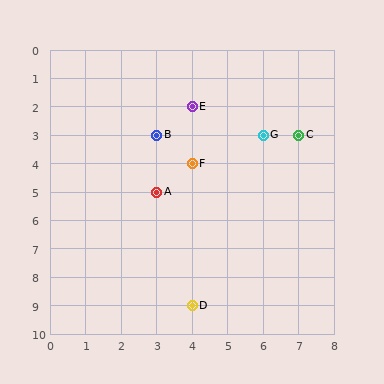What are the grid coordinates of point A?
Point A is at grid coordinates (3, 5).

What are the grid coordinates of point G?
Point G is at grid coordinates (6, 3).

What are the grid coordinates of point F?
Point F is at grid coordinates (4, 4).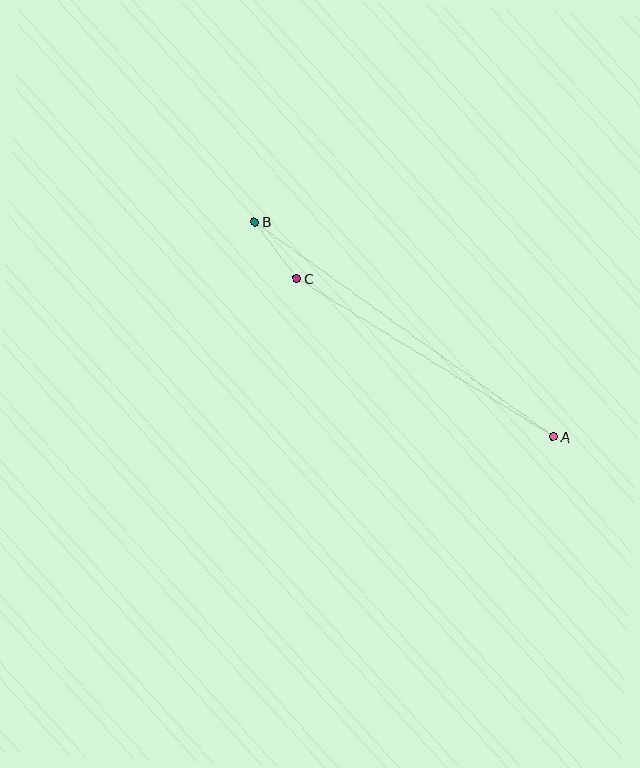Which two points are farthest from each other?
Points A and B are farthest from each other.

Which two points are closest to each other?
Points B and C are closest to each other.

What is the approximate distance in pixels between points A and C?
The distance between A and C is approximately 301 pixels.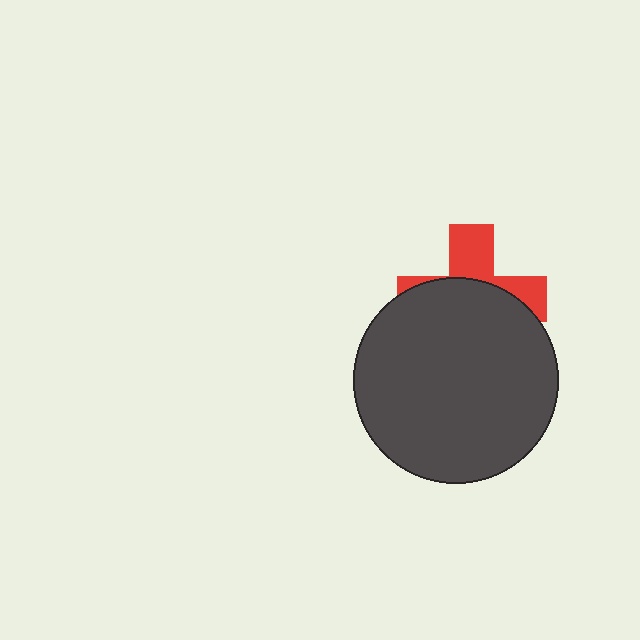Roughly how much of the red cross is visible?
A small part of it is visible (roughly 38%).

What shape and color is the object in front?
The object in front is a dark gray circle.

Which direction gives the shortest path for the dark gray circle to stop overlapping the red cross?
Moving down gives the shortest separation.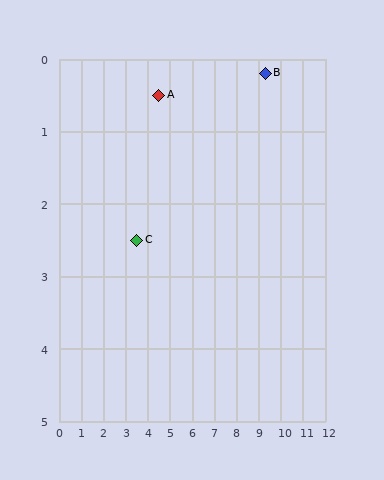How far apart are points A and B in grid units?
Points A and B are about 4.8 grid units apart.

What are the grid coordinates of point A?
Point A is at approximately (4.5, 0.5).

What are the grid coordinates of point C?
Point C is at approximately (3.5, 2.5).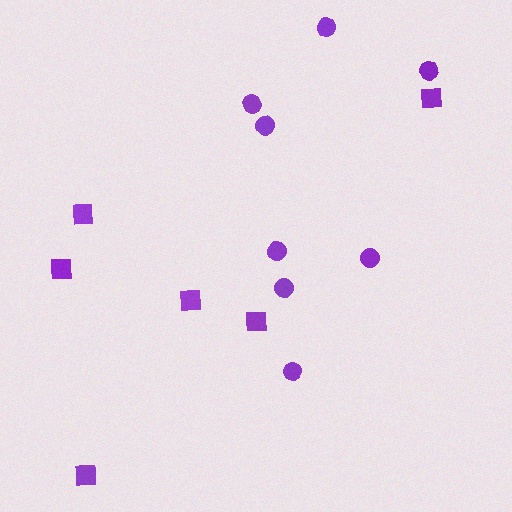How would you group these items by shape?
There are 2 groups: one group of squares (6) and one group of circles (8).